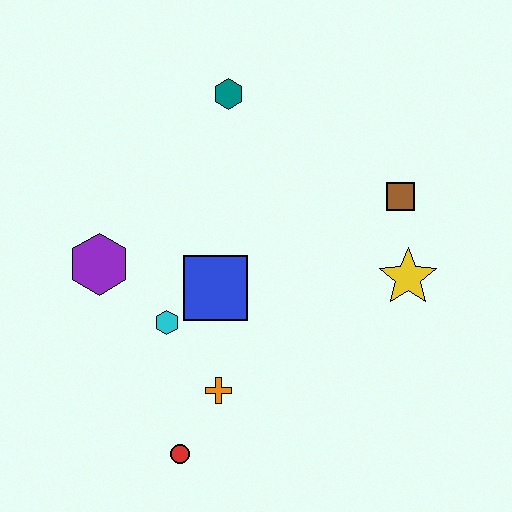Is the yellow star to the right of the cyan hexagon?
Yes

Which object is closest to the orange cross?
The red circle is closest to the orange cross.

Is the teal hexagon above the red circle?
Yes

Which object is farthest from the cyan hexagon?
The brown square is farthest from the cyan hexagon.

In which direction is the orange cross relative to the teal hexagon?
The orange cross is below the teal hexagon.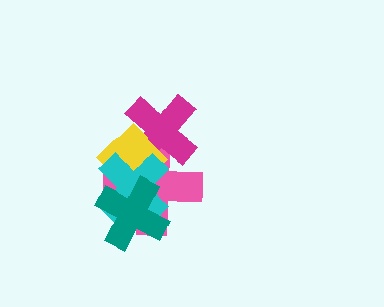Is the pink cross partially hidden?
Yes, it is partially covered by another shape.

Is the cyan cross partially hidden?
Yes, it is partially covered by another shape.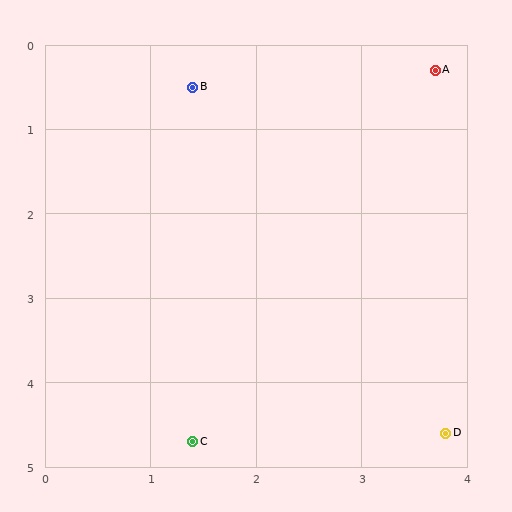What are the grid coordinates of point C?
Point C is at approximately (1.4, 4.7).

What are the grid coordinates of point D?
Point D is at approximately (3.8, 4.6).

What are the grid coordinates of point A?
Point A is at approximately (3.7, 0.3).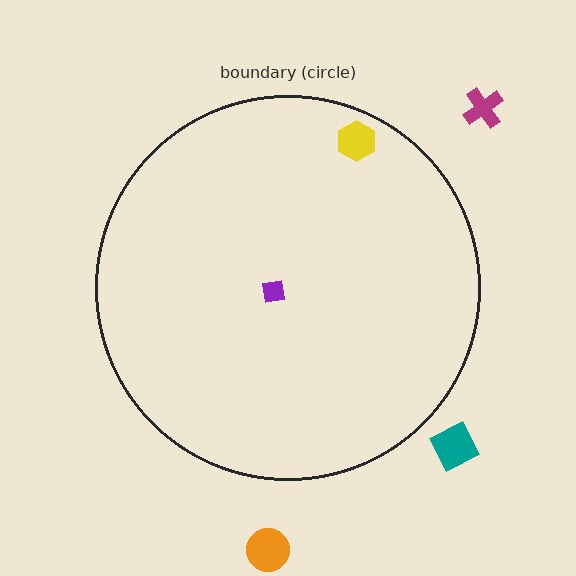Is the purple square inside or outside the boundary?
Inside.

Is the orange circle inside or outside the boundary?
Outside.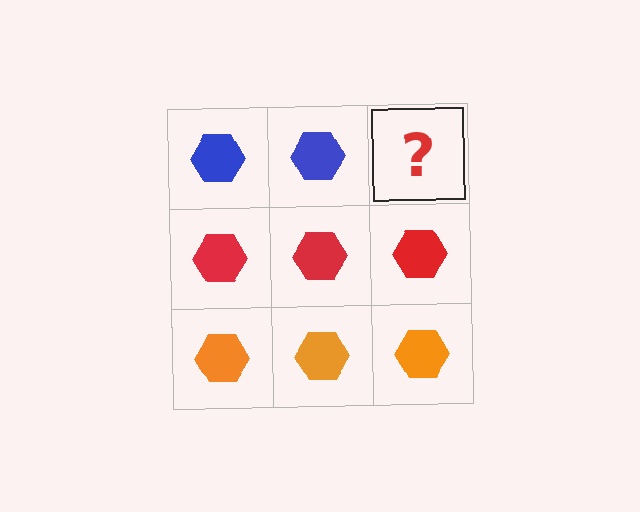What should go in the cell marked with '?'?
The missing cell should contain a blue hexagon.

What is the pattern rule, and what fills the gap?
The rule is that each row has a consistent color. The gap should be filled with a blue hexagon.